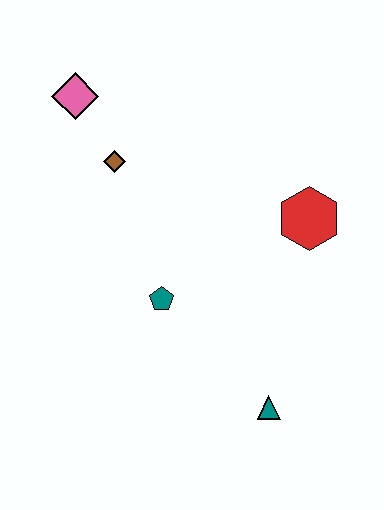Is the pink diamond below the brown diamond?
No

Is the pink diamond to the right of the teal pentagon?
No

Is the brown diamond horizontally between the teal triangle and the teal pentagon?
No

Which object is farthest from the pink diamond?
The teal triangle is farthest from the pink diamond.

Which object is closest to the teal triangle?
The teal pentagon is closest to the teal triangle.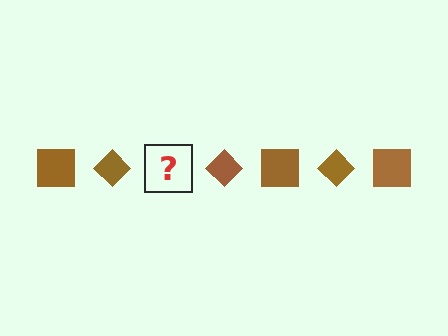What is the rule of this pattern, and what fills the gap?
The rule is that the pattern cycles through square, diamond shapes in brown. The gap should be filled with a brown square.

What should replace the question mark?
The question mark should be replaced with a brown square.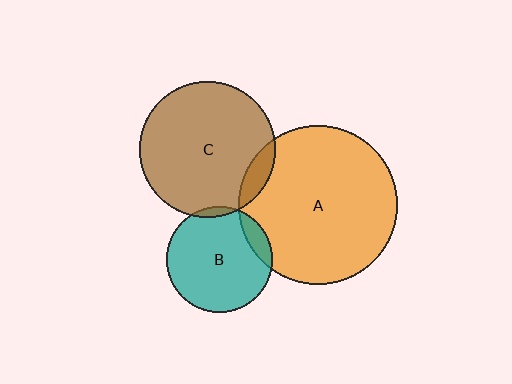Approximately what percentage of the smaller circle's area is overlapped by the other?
Approximately 10%.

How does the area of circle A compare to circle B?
Approximately 2.2 times.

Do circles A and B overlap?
Yes.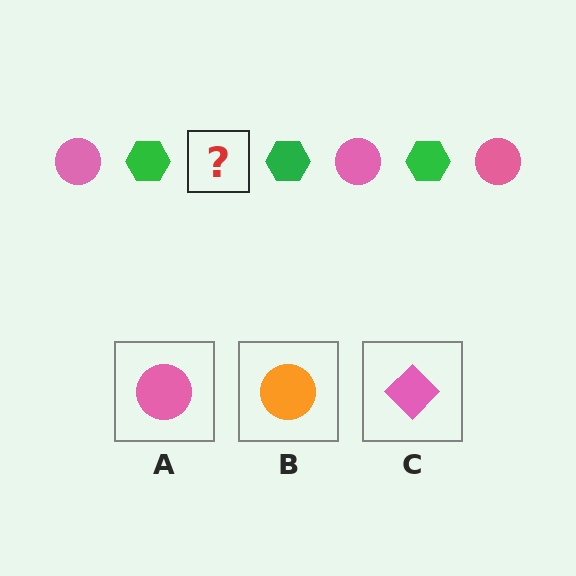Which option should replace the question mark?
Option A.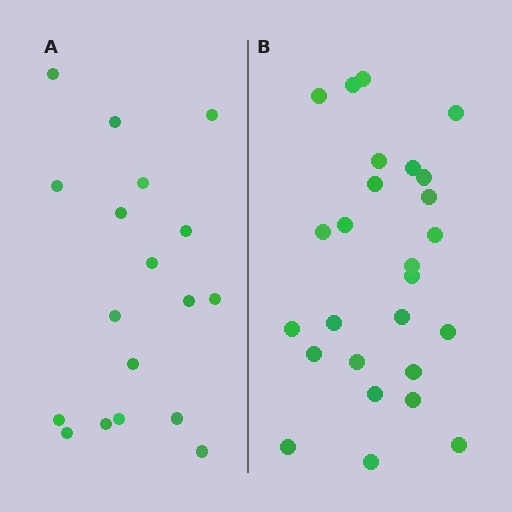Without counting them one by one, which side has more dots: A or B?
Region B (the right region) has more dots.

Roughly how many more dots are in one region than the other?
Region B has roughly 8 or so more dots than region A.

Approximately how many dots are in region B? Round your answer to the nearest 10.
About 30 dots. (The exact count is 26, which rounds to 30.)